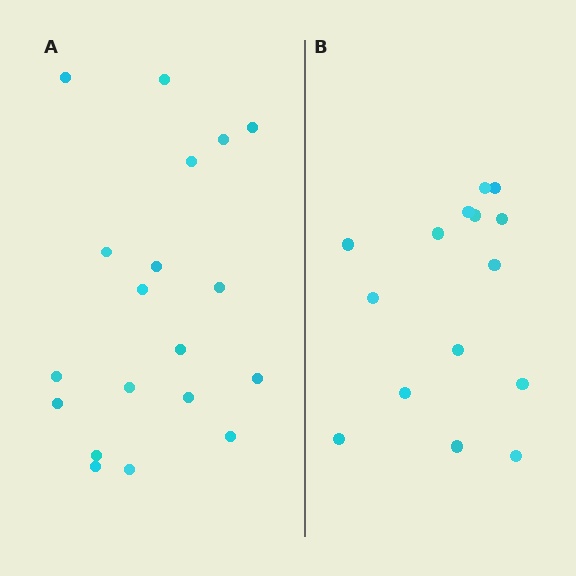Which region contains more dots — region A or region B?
Region A (the left region) has more dots.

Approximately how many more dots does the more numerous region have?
Region A has about 4 more dots than region B.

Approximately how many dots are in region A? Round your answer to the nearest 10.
About 20 dots. (The exact count is 19, which rounds to 20.)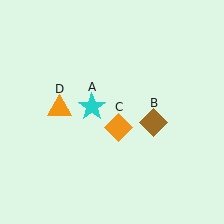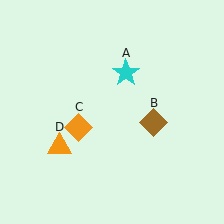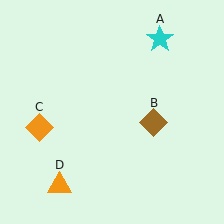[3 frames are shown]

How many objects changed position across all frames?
3 objects changed position: cyan star (object A), orange diamond (object C), orange triangle (object D).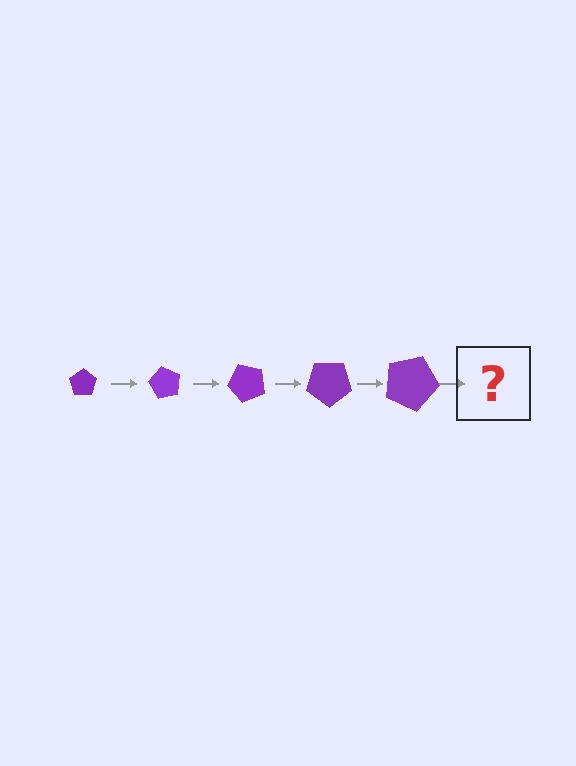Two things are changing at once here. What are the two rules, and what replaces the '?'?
The two rules are that the pentagon grows larger each step and it rotates 60 degrees each step. The '?' should be a pentagon, larger than the previous one and rotated 300 degrees from the start.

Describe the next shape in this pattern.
It should be a pentagon, larger than the previous one and rotated 300 degrees from the start.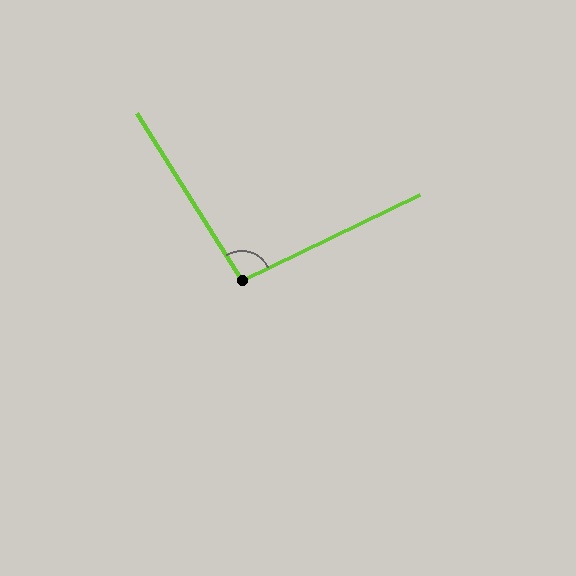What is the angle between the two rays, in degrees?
Approximately 96 degrees.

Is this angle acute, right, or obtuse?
It is obtuse.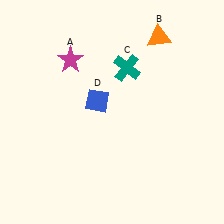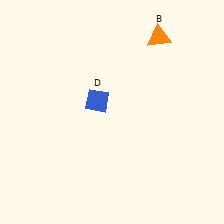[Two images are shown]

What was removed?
The teal cross (C), the magenta star (A) were removed in Image 2.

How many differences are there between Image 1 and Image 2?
There are 2 differences between the two images.